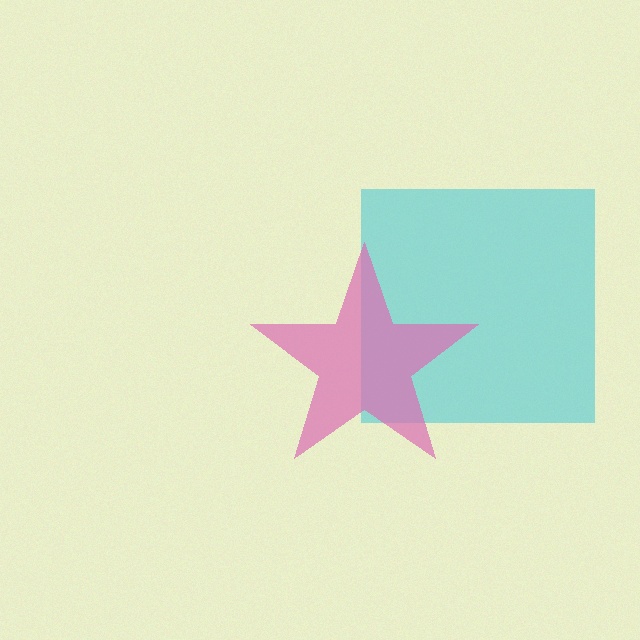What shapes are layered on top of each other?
The layered shapes are: a cyan square, a pink star.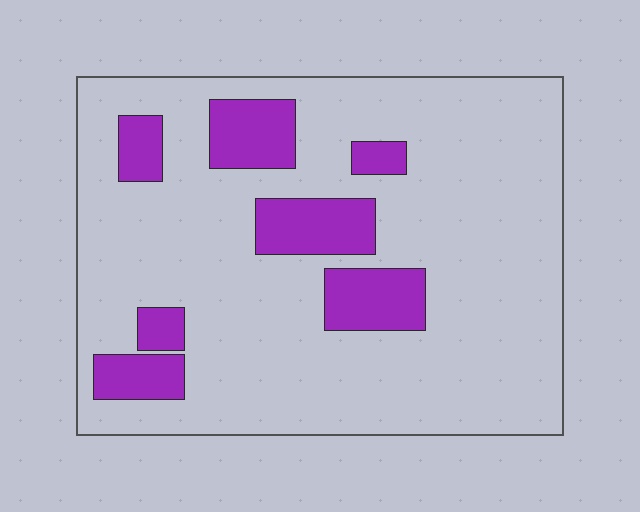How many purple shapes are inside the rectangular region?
7.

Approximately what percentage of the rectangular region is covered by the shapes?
Approximately 15%.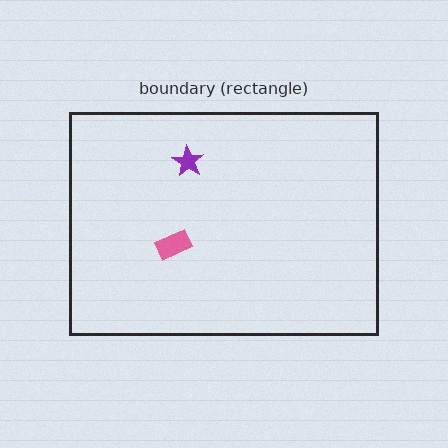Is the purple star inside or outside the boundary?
Inside.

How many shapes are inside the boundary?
2 inside, 0 outside.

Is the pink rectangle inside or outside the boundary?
Inside.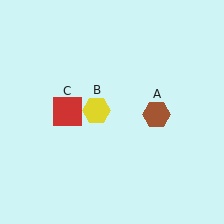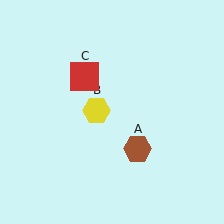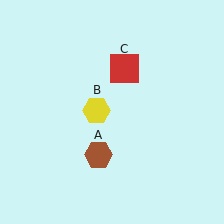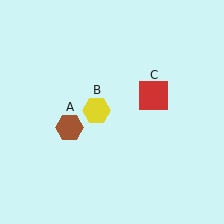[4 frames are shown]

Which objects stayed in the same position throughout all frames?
Yellow hexagon (object B) remained stationary.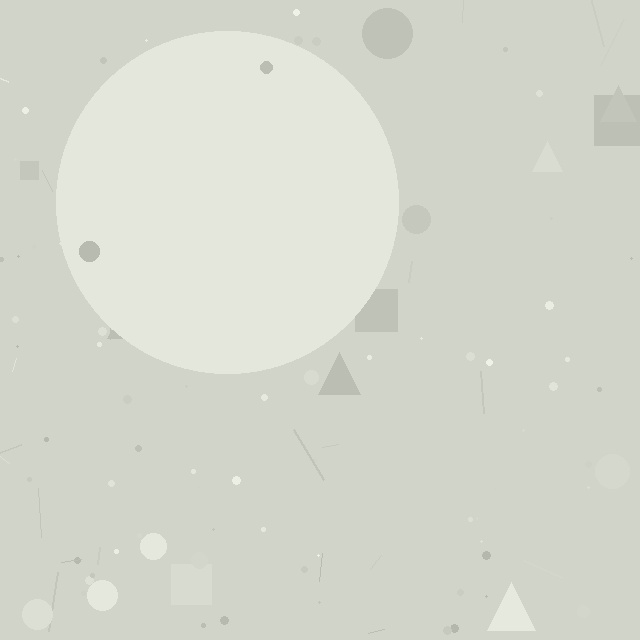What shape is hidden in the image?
A circle is hidden in the image.